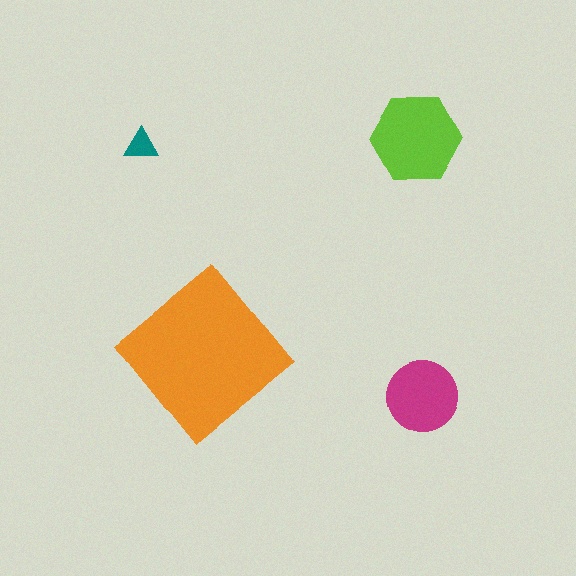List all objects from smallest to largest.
The teal triangle, the magenta circle, the lime hexagon, the orange diamond.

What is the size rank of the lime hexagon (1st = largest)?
2nd.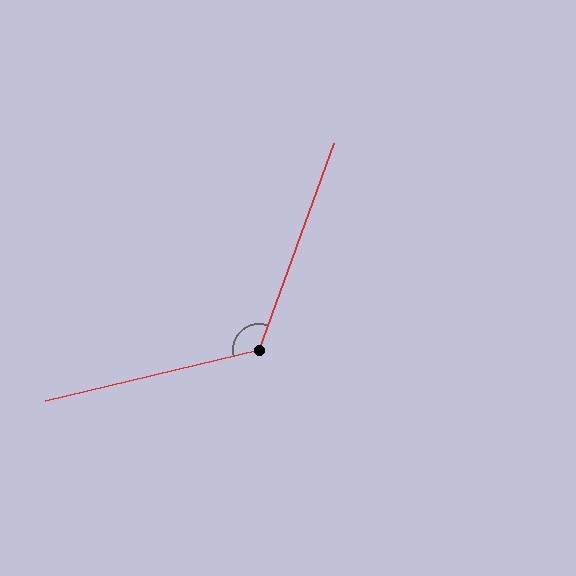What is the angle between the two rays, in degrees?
Approximately 123 degrees.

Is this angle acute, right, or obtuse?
It is obtuse.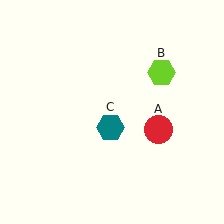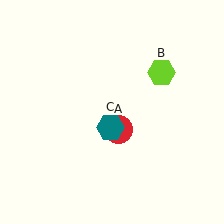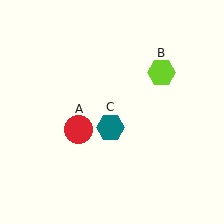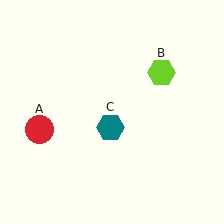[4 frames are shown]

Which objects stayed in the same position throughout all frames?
Lime hexagon (object B) and teal hexagon (object C) remained stationary.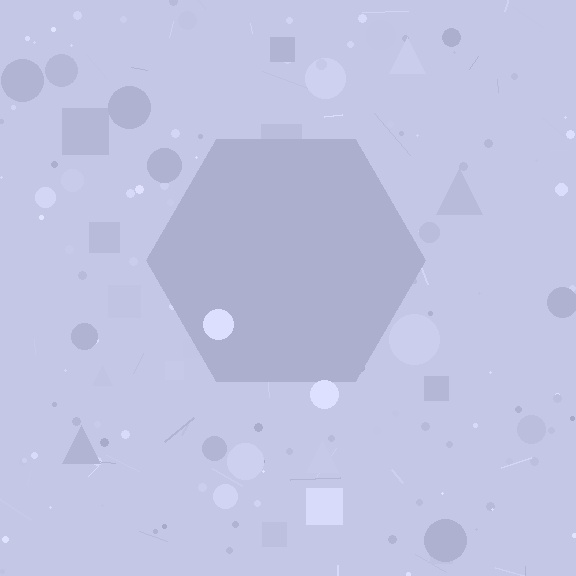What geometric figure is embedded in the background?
A hexagon is embedded in the background.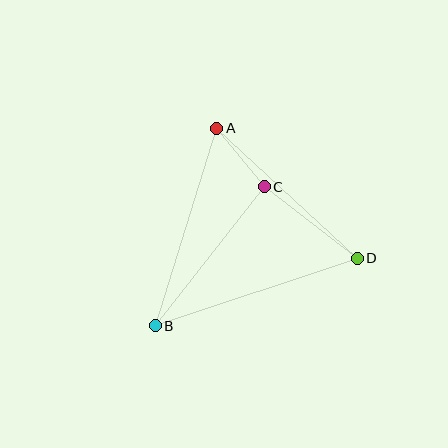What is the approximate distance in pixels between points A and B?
The distance between A and B is approximately 207 pixels.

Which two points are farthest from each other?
Points B and D are farthest from each other.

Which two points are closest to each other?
Points A and C are closest to each other.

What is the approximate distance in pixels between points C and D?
The distance between C and D is approximately 117 pixels.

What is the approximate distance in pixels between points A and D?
The distance between A and D is approximately 191 pixels.